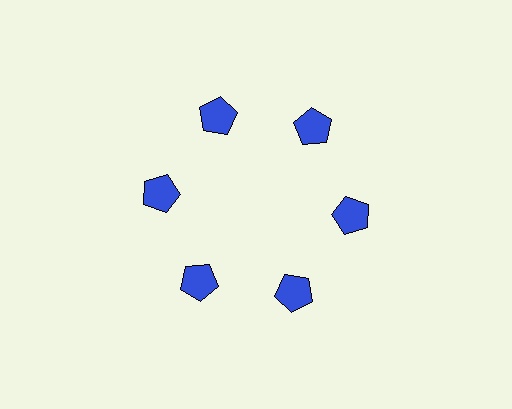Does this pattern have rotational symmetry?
Yes, this pattern has 6-fold rotational symmetry. It looks the same after rotating 60 degrees around the center.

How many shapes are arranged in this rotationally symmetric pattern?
There are 6 shapes, arranged in 6 groups of 1.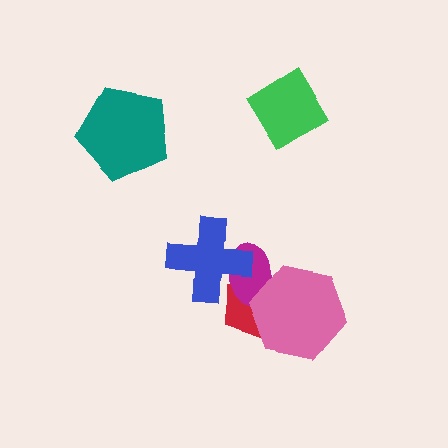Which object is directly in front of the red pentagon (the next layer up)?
The magenta ellipse is directly in front of the red pentagon.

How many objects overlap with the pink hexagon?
2 objects overlap with the pink hexagon.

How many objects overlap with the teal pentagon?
0 objects overlap with the teal pentagon.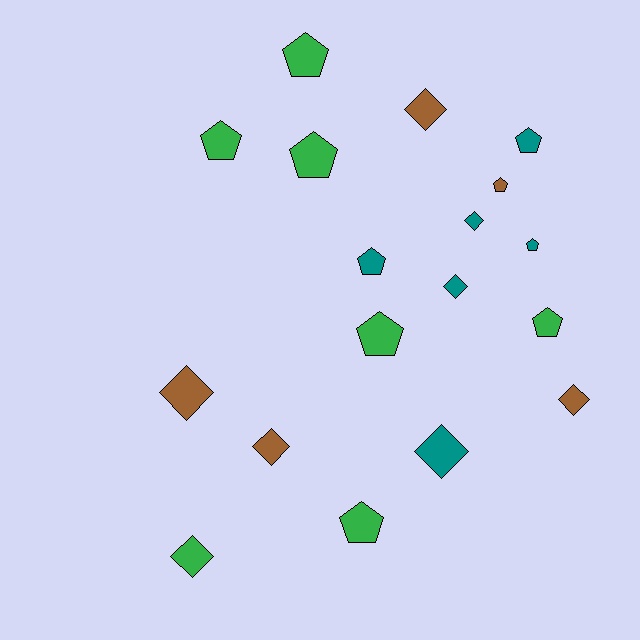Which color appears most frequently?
Green, with 7 objects.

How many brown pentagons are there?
There is 1 brown pentagon.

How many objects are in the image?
There are 18 objects.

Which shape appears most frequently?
Pentagon, with 10 objects.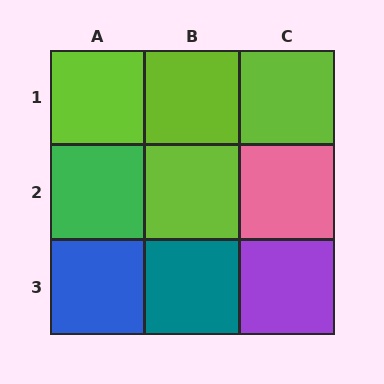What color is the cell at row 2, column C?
Pink.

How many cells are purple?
1 cell is purple.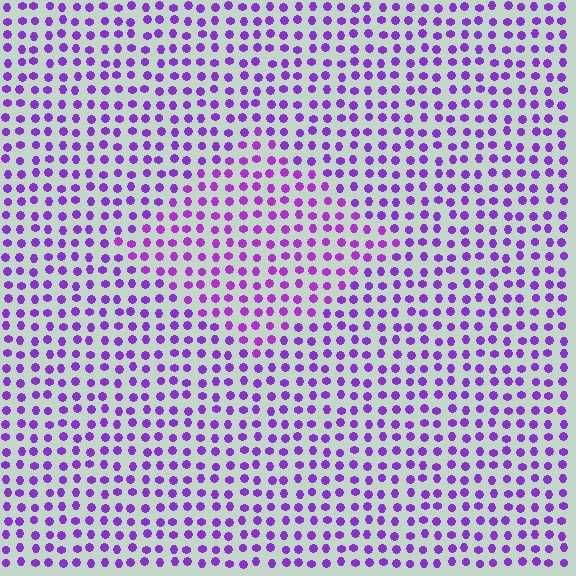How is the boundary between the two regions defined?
The boundary is defined purely by a slight shift in hue (about 15 degrees). Spacing, size, and orientation are identical on both sides.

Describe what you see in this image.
The image is filled with small purple elements in a uniform arrangement. A diamond-shaped region is visible where the elements are tinted to a slightly different hue, forming a subtle color boundary.